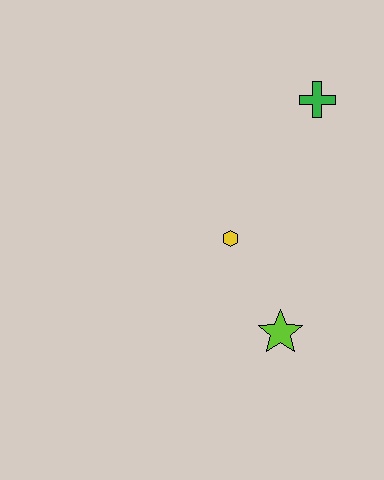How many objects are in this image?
There are 3 objects.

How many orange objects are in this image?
There are no orange objects.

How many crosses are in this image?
There is 1 cross.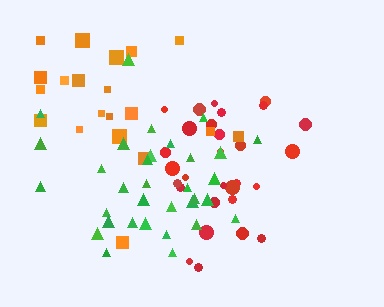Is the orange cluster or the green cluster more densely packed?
Green.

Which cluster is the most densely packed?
Red.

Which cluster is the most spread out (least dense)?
Orange.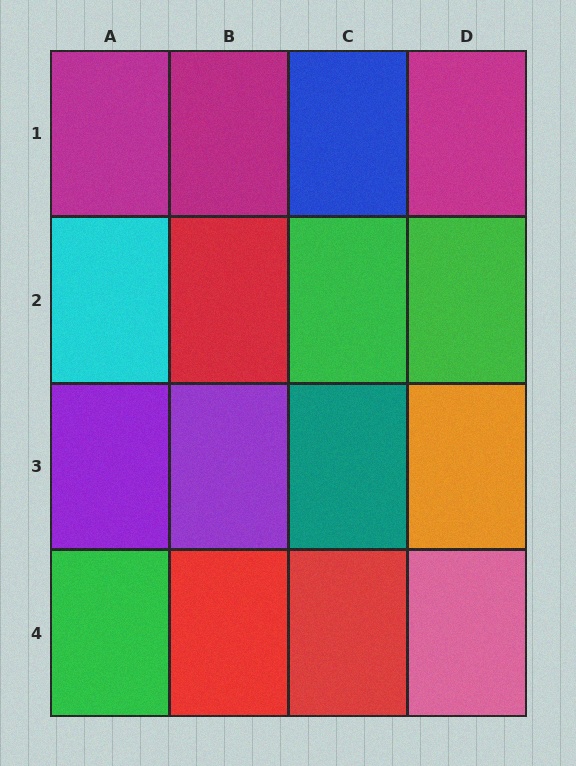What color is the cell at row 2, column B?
Red.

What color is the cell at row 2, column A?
Cyan.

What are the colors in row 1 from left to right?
Magenta, magenta, blue, magenta.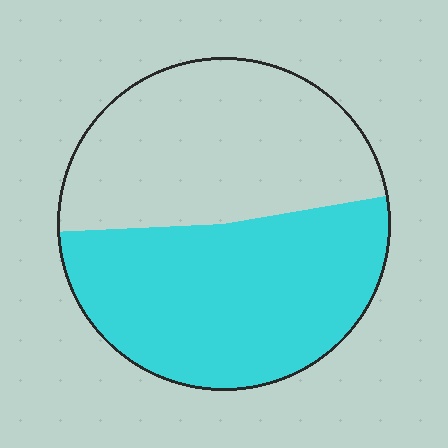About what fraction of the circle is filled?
About one half (1/2).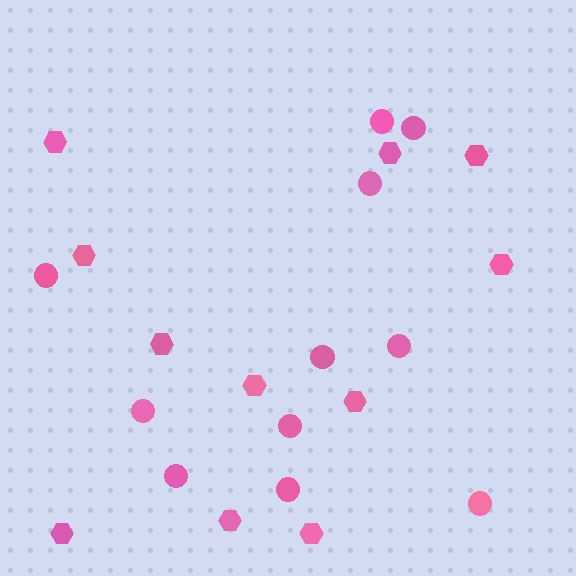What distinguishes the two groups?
There are 2 groups: one group of circles (11) and one group of hexagons (11).